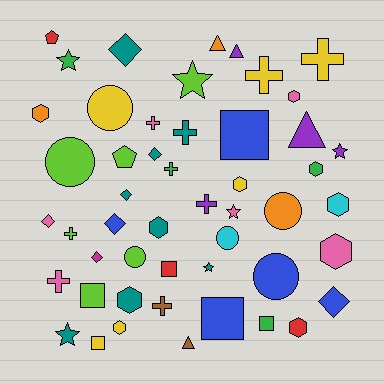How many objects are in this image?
There are 50 objects.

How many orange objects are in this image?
There are 3 orange objects.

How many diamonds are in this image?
There are 7 diamonds.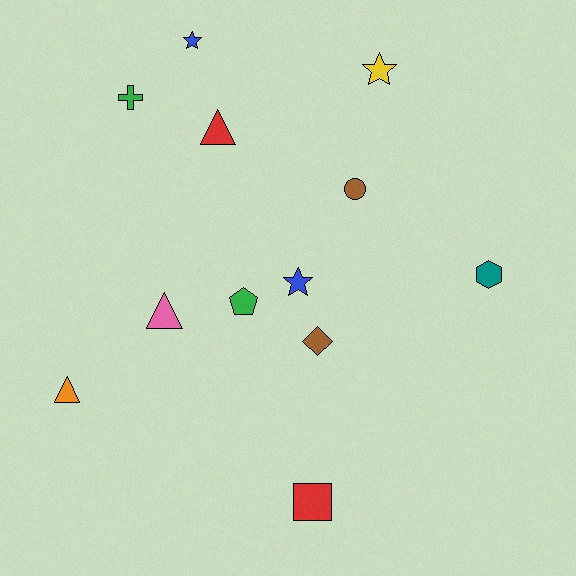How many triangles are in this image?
There are 3 triangles.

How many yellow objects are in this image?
There is 1 yellow object.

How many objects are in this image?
There are 12 objects.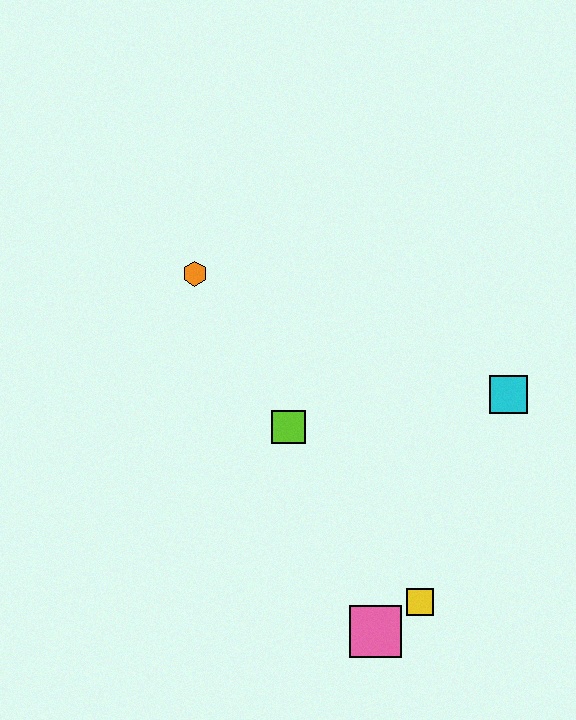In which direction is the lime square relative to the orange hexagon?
The lime square is below the orange hexagon.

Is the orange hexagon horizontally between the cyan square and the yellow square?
No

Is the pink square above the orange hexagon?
No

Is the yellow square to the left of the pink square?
No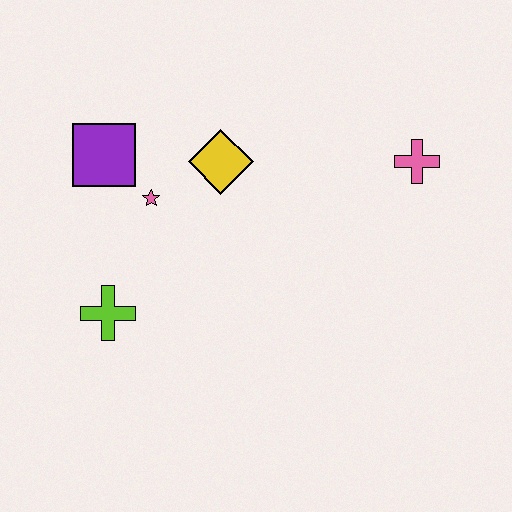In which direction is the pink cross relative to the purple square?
The pink cross is to the right of the purple square.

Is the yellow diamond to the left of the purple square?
No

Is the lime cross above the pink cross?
No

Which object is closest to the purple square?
The pink star is closest to the purple square.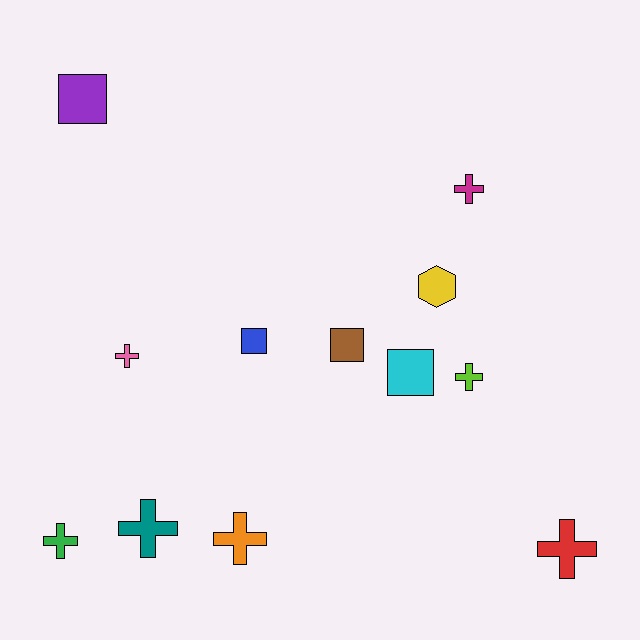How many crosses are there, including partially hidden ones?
There are 7 crosses.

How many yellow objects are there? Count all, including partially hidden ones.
There is 1 yellow object.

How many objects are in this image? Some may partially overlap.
There are 12 objects.